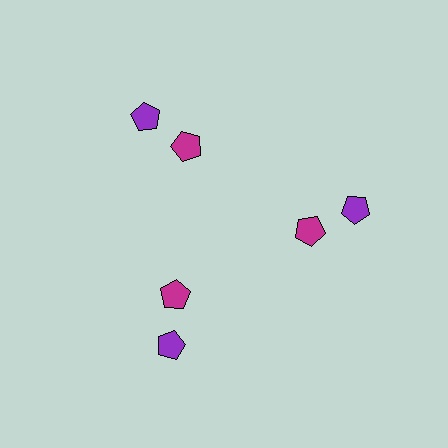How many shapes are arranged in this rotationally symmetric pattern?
There are 6 shapes, arranged in 3 groups of 2.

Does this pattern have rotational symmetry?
Yes, this pattern has 3-fold rotational symmetry. It looks the same after rotating 120 degrees around the center.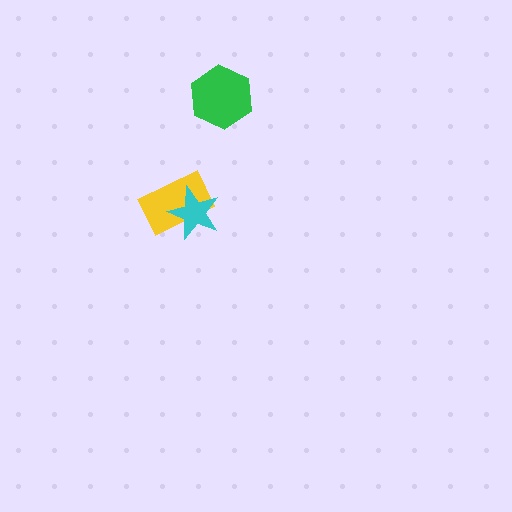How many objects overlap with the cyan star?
1 object overlaps with the cyan star.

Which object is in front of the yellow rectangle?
The cyan star is in front of the yellow rectangle.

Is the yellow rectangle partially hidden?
Yes, it is partially covered by another shape.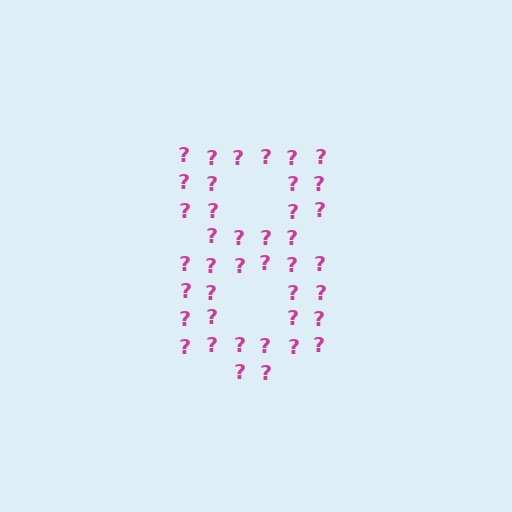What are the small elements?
The small elements are question marks.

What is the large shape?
The large shape is the digit 8.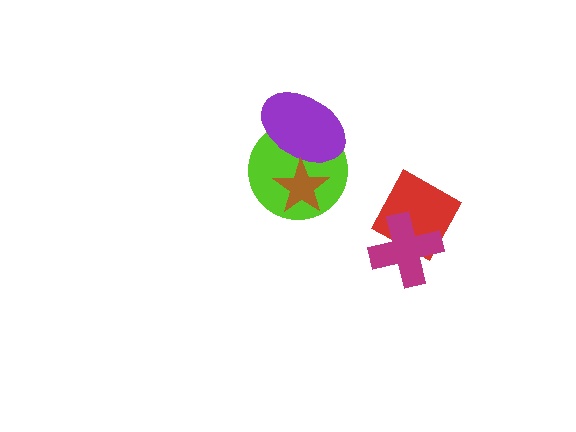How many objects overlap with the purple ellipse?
2 objects overlap with the purple ellipse.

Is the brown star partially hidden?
No, no other shape covers it.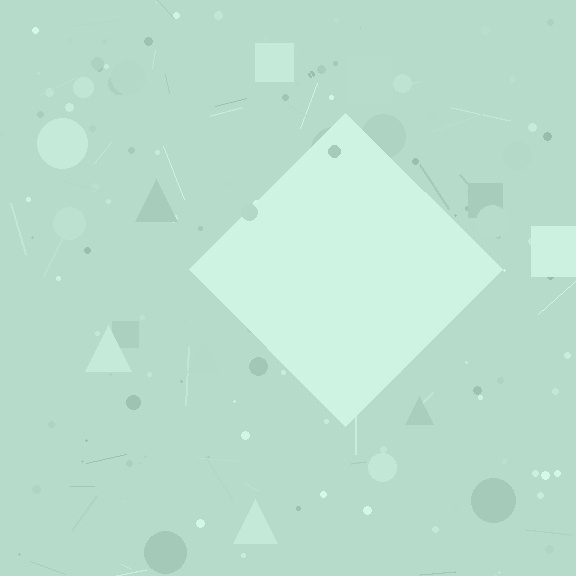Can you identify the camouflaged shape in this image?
The camouflaged shape is a diamond.